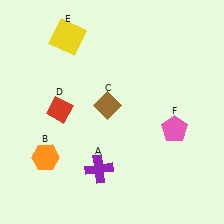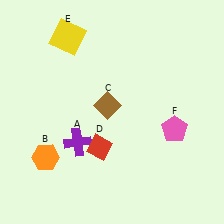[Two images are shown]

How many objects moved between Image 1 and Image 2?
2 objects moved between the two images.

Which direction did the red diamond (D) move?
The red diamond (D) moved right.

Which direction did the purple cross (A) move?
The purple cross (A) moved up.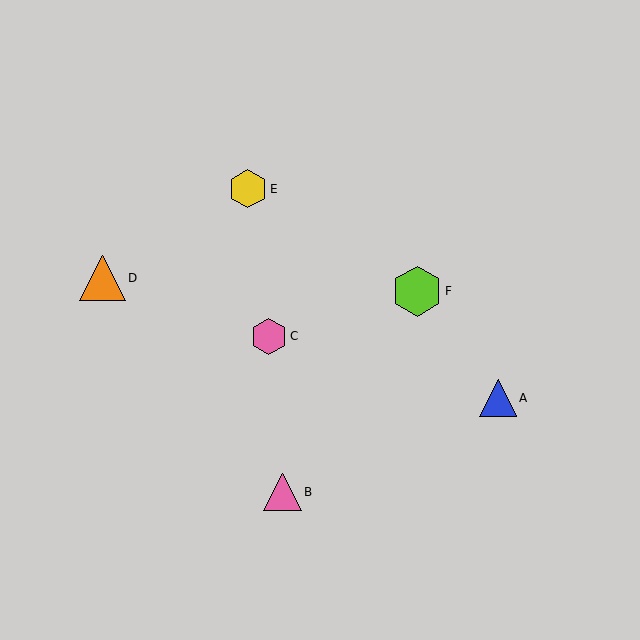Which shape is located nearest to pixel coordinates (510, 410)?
The blue triangle (labeled A) at (498, 398) is nearest to that location.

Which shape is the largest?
The lime hexagon (labeled F) is the largest.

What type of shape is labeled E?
Shape E is a yellow hexagon.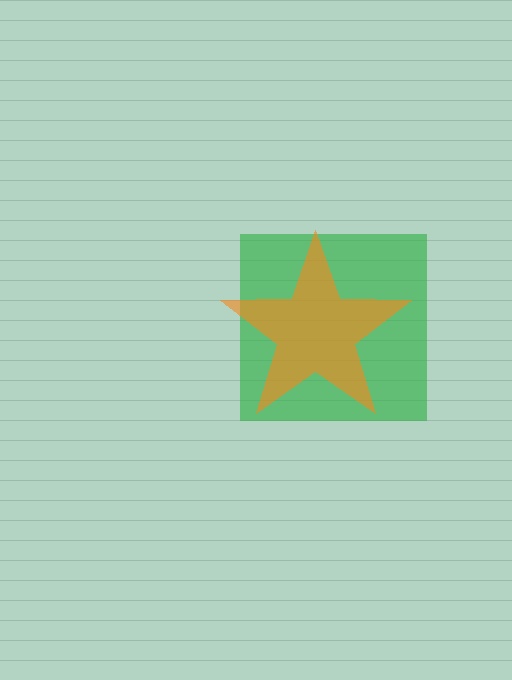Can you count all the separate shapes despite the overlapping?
Yes, there are 2 separate shapes.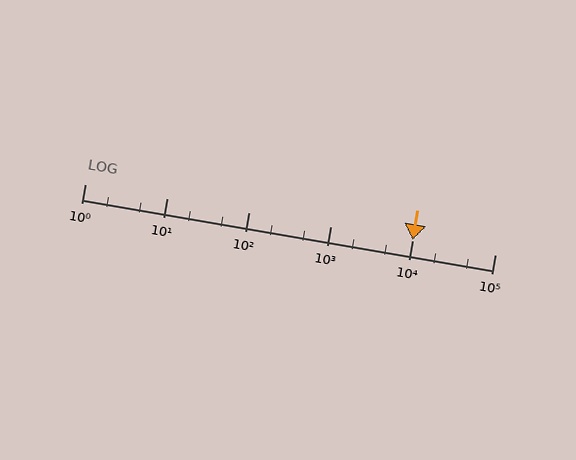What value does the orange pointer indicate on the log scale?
The pointer indicates approximately 10000.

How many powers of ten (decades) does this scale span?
The scale spans 5 decades, from 1 to 100000.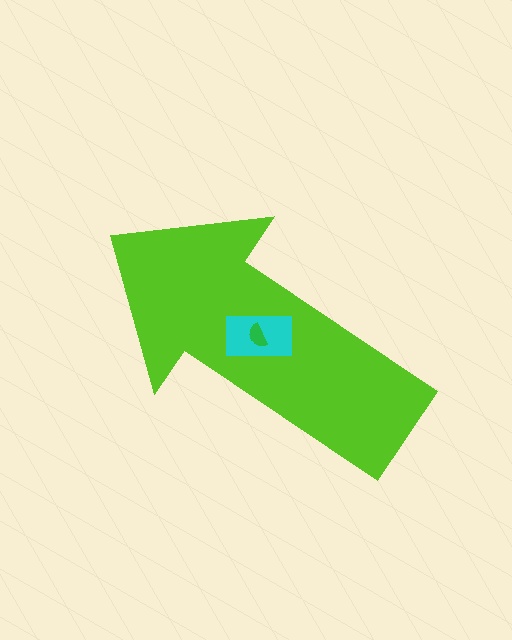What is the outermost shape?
The lime arrow.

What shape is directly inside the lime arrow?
The cyan rectangle.